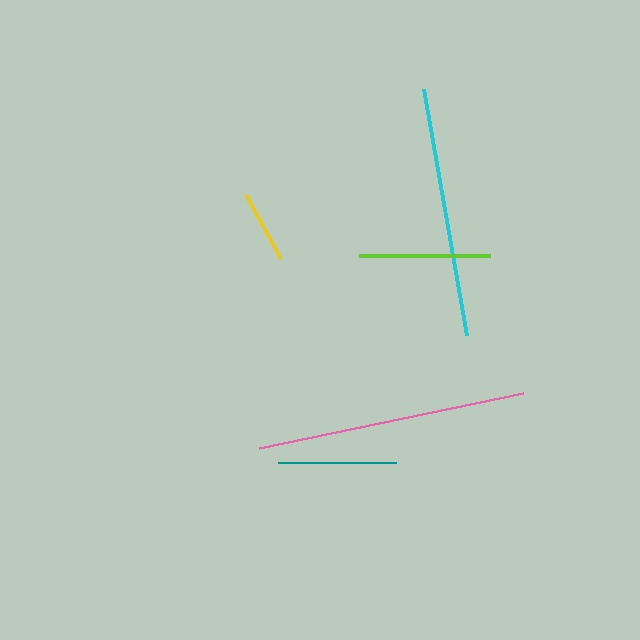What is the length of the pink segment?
The pink segment is approximately 270 pixels long.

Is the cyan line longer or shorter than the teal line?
The cyan line is longer than the teal line.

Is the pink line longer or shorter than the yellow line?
The pink line is longer than the yellow line.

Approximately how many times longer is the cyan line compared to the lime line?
The cyan line is approximately 1.9 times the length of the lime line.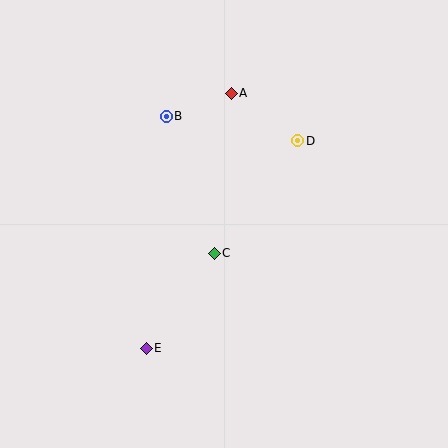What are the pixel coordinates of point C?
Point C is at (214, 253).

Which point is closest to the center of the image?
Point C at (214, 253) is closest to the center.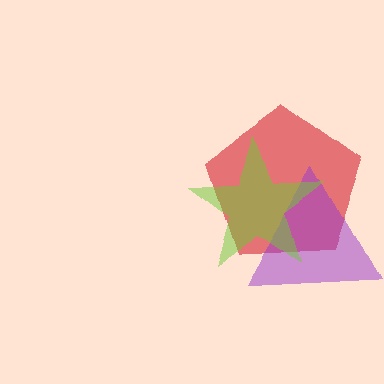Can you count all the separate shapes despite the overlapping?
Yes, there are 3 separate shapes.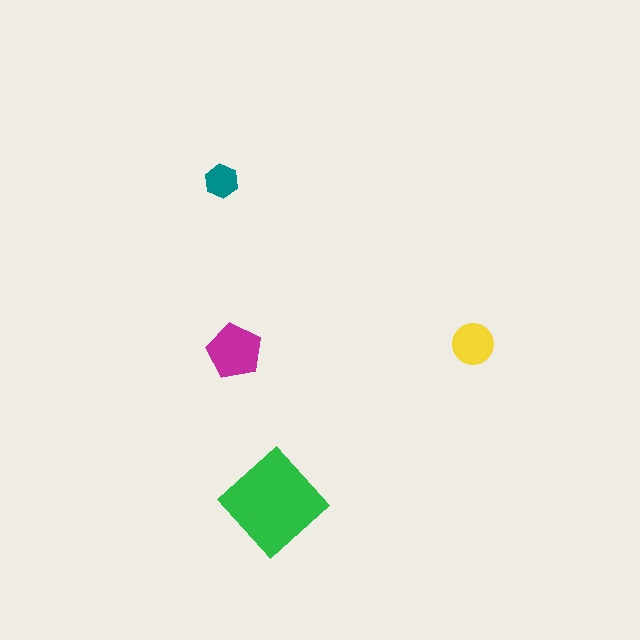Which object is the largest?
The green diamond.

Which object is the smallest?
The teal hexagon.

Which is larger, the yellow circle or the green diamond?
The green diamond.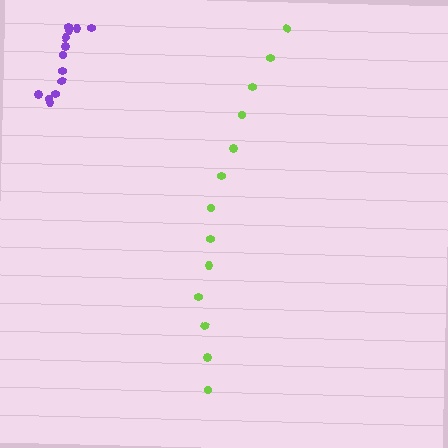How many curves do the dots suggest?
There are 2 distinct paths.